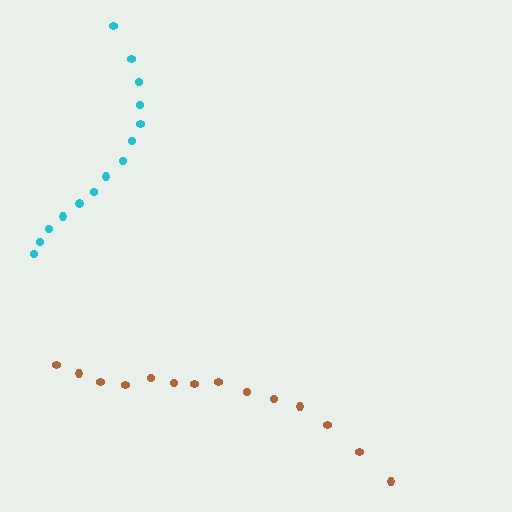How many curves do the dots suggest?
There are 2 distinct paths.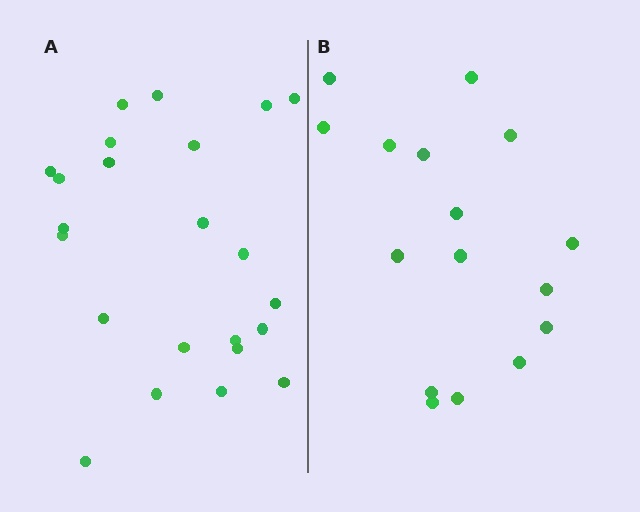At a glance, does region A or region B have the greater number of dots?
Region A (the left region) has more dots.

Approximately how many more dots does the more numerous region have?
Region A has roughly 8 or so more dots than region B.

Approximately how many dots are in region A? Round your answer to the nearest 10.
About 20 dots. (The exact count is 23, which rounds to 20.)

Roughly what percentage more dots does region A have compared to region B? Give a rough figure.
About 45% more.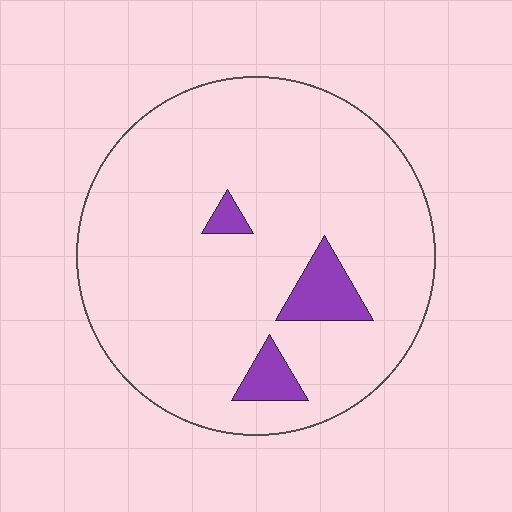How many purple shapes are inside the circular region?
3.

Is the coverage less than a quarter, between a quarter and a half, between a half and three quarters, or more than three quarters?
Less than a quarter.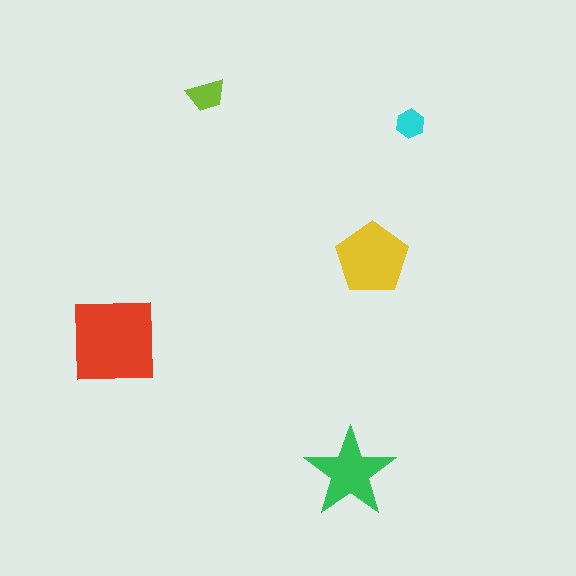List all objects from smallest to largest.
The cyan hexagon, the lime trapezoid, the green star, the yellow pentagon, the red square.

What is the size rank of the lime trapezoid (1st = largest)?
4th.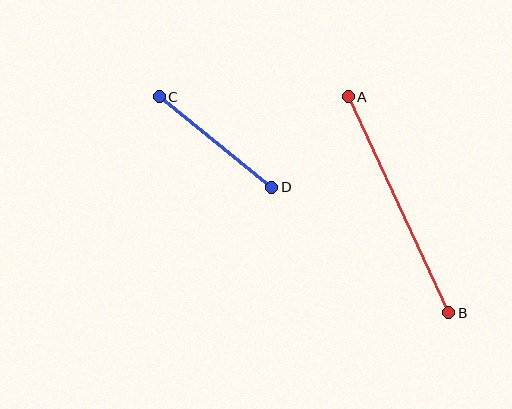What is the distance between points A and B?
The distance is approximately 238 pixels.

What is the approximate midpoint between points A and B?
The midpoint is at approximately (398, 205) pixels.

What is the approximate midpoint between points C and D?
The midpoint is at approximately (216, 142) pixels.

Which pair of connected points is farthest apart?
Points A and B are farthest apart.